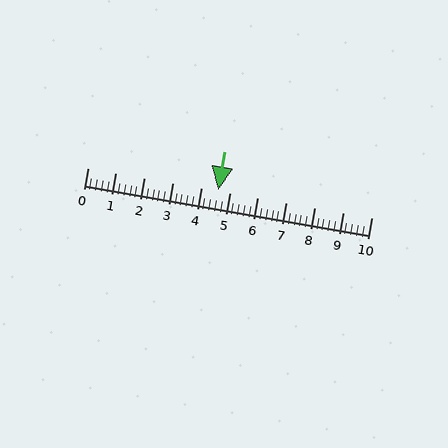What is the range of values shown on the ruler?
The ruler shows values from 0 to 10.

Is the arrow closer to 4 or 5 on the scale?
The arrow is closer to 5.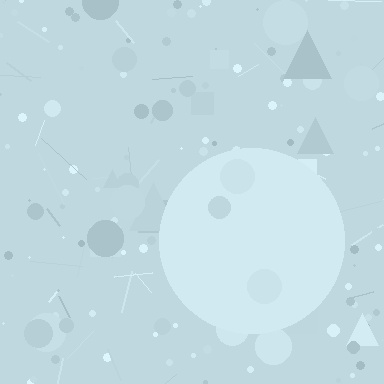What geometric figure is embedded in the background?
A circle is embedded in the background.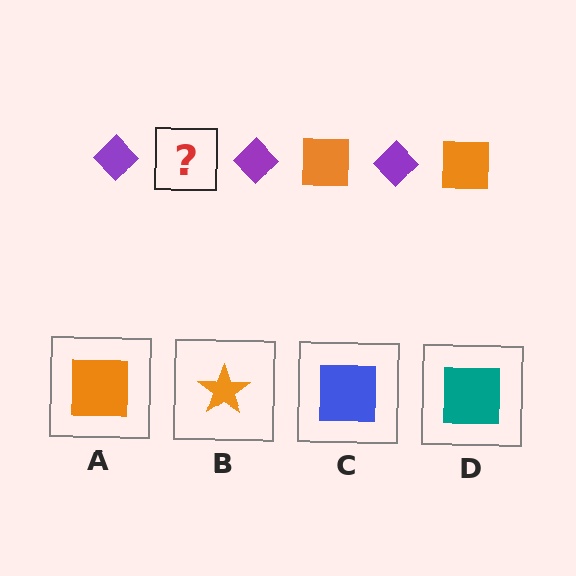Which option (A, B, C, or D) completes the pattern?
A.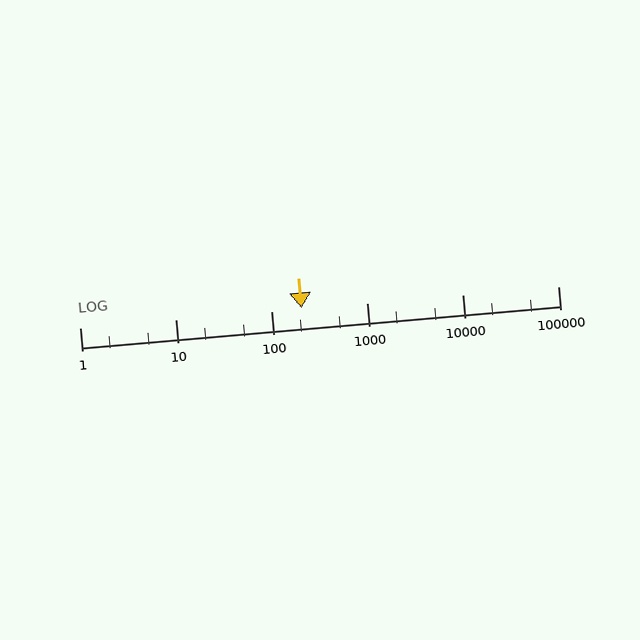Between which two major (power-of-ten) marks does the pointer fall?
The pointer is between 100 and 1000.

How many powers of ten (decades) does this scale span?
The scale spans 5 decades, from 1 to 100000.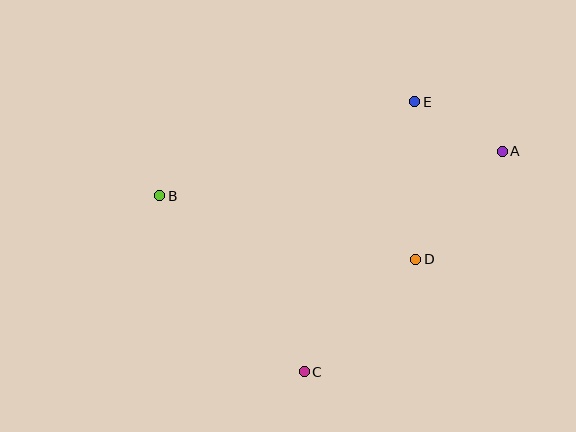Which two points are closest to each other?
Points A and E are closest to each other.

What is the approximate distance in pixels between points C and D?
The distance between C and D is approximately 159 pixels.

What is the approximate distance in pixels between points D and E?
The distance between D and E is approximately 158 pixels.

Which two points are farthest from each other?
Points A and B are farthest from each other.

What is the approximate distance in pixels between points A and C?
The distance between A and C is approximately 296 pixels.